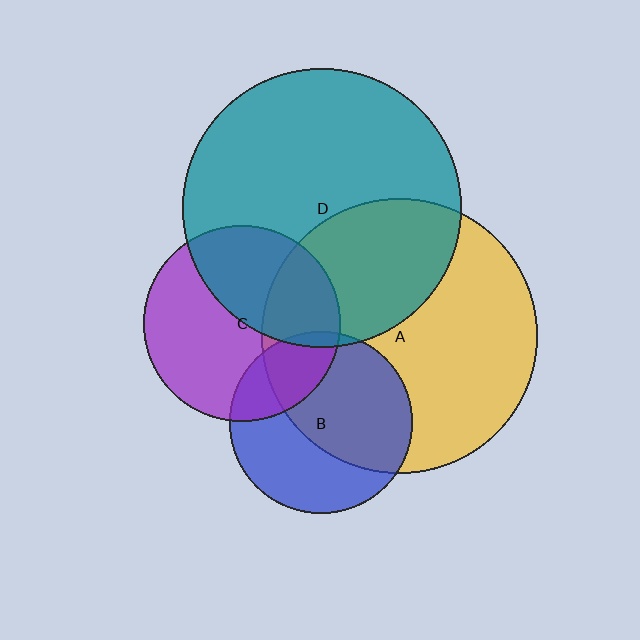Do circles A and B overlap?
Yes.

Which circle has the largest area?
Circle D (teal).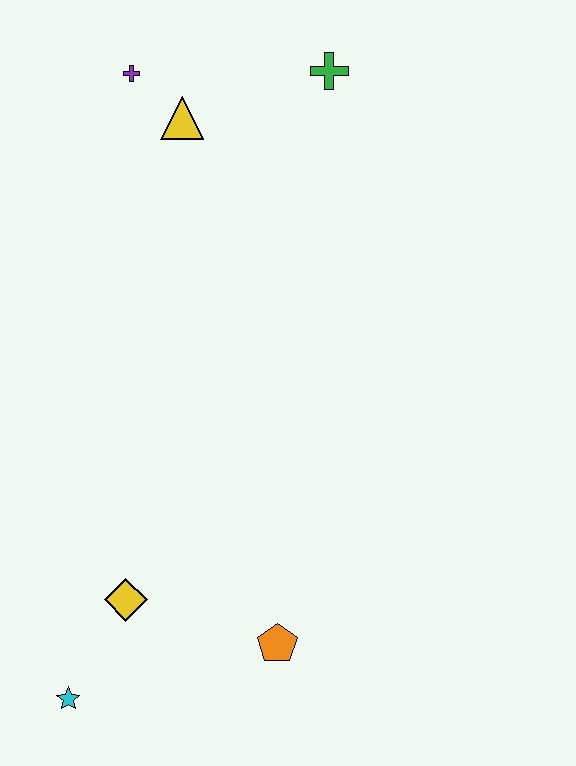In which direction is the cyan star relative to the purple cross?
The cyan star is below the purple cross.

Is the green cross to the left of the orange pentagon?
No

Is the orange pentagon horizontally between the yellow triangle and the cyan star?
No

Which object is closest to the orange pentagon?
The yellow diamond is closest to the orange pentagon.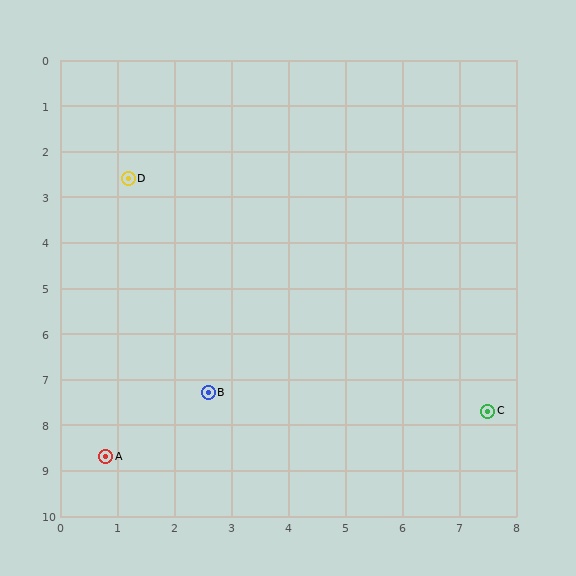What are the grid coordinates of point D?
Point D is at approximately (1.2, 2.6).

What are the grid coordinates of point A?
Point A is at approximately (0.8, 8.7).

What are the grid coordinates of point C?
Point C is at approximately (7.5, 7.7).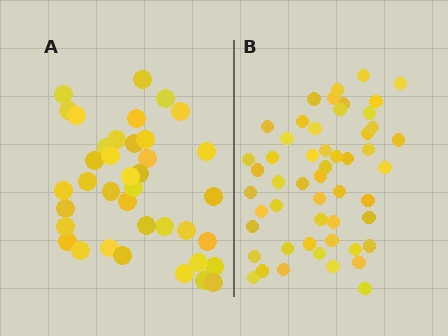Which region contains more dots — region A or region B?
Region B (the right region) has more dots.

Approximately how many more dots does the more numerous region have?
Region B has approximately 15 more dots than region A.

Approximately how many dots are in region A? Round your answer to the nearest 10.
About 40 dots. (The exact count is 38, which rounds to 40.)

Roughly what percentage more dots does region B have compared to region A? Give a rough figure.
About 35% more.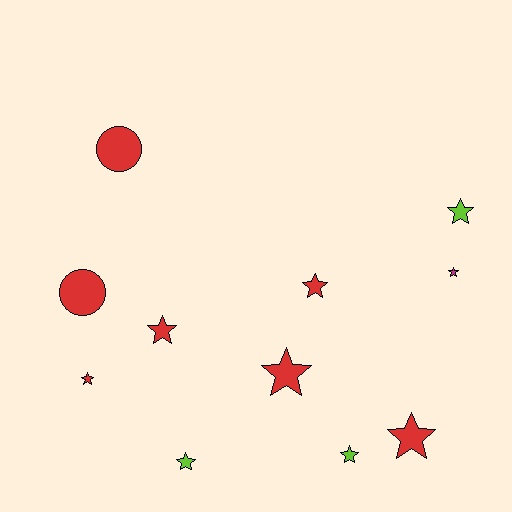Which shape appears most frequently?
Star, with 9 objects.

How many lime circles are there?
There are no lime circles.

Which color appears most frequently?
Red, with 7 objects.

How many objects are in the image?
There are 11 objects.